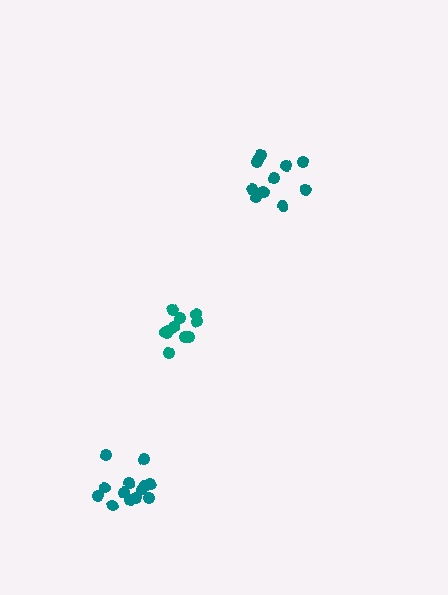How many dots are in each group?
Group 1: 13 dots, Group 2: 11 dots, Group 3: 11 dots (35 total).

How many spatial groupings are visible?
There are 3 spatial groupings.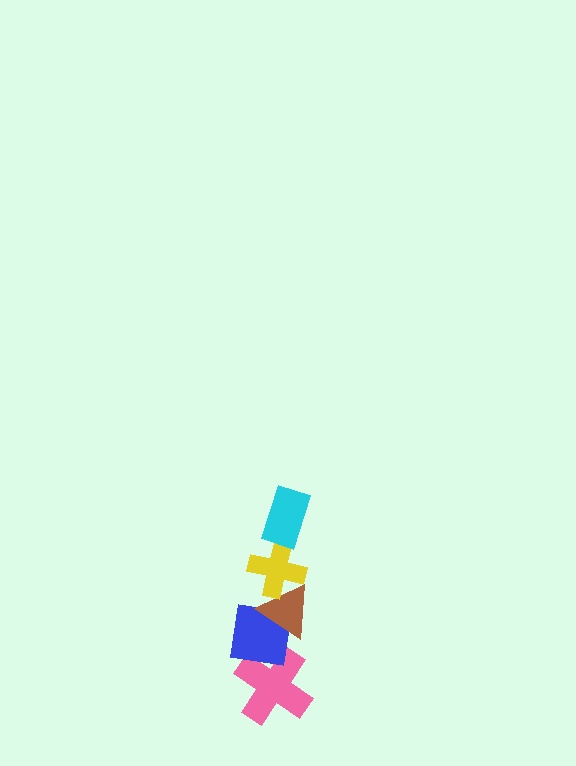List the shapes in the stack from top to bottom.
From top to bottom: the cyan rectangle, the yellow cross, the brown triangle, the blue square, the pink cross.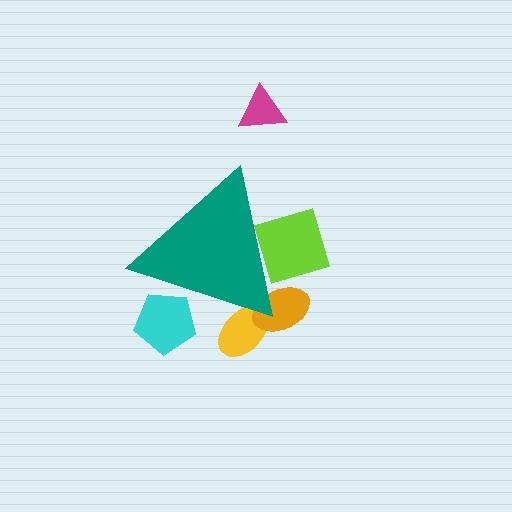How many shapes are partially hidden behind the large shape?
4 shapes are partially hidden.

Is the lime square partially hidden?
Yes, the lime square is partially hidden behind the teal triangle.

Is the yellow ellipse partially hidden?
Yes, the yellow ellipse is partially hidden behind the teal triangle.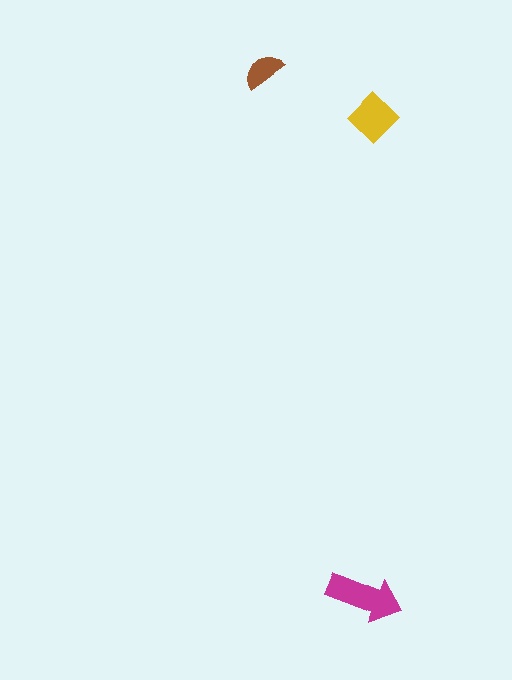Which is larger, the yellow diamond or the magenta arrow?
The magenta arrow.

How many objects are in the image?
There are 3 objects in the image.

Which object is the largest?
The magenta arrow.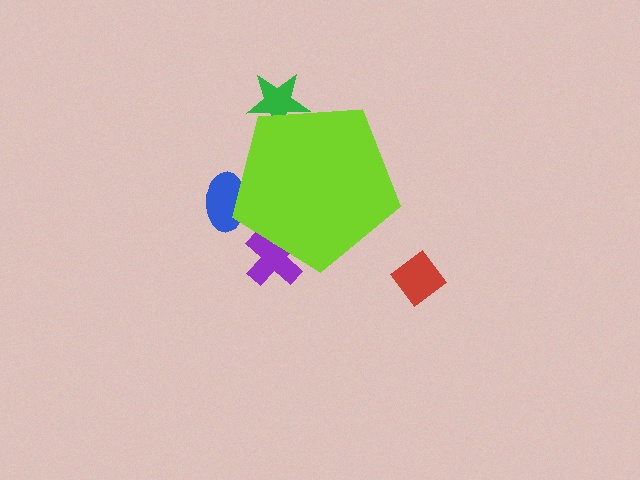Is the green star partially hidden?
Yes, the green star is partially hidden behind the lime pentagon.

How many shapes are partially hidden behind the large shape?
3 shapes are partially hidden.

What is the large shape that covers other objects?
A lime pentagon.